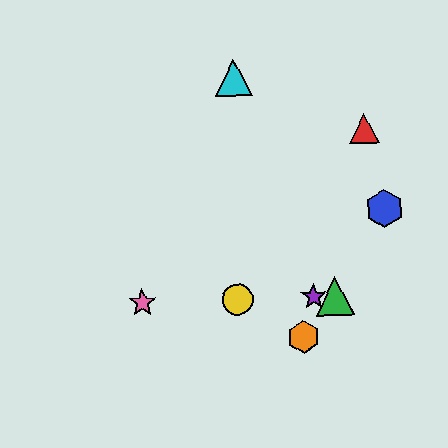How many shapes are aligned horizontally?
4 shapes (the green triangle, the yellow circle, the purple star, the pink star) are aligned horizontally.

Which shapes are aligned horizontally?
The green triangle, the yellow circle, the purple star, the pink star are aligned horizontally.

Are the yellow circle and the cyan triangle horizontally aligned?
No, the yellow circle is at y≈299 and the cyan triangle is at y≈77.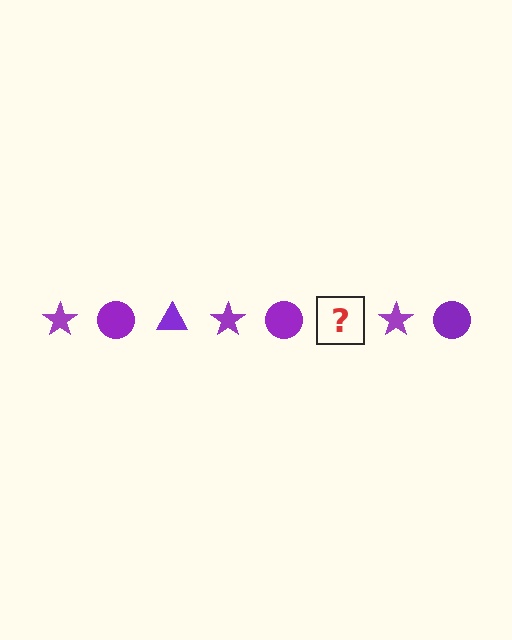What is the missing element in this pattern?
The missing element is a purple triangle.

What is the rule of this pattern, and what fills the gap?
The rule is that the pattern cycles through star, circle, triangle shapes in purple. The gap should be filled with a purple triangle.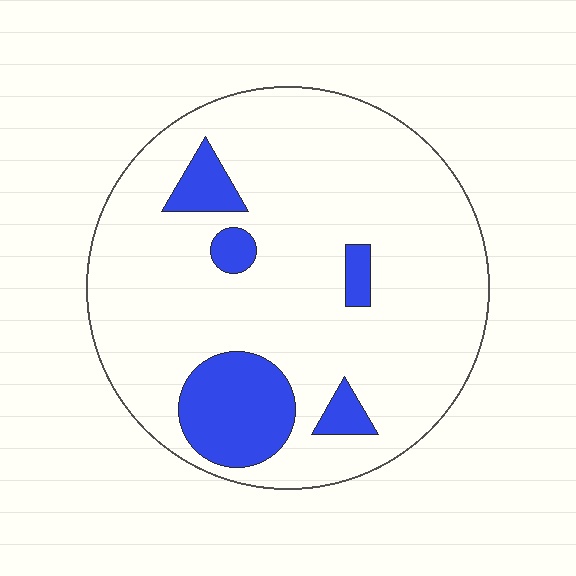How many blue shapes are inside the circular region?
5.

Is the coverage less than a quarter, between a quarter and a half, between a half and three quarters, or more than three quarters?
Less than a quarter.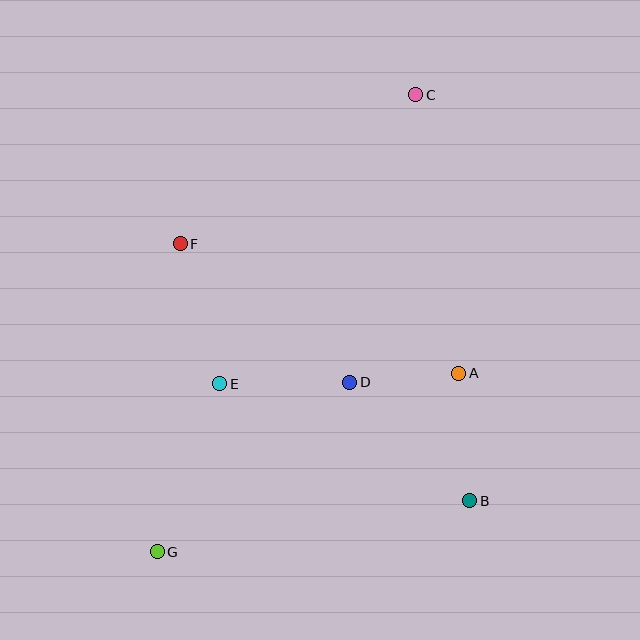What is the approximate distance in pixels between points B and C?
The distance between B and C is approximately 410 pixels.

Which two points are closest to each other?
Points A and D are closest to each other.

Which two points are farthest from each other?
Points C and G are farthest from each other.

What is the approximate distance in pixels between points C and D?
The distance between C and D is approximately 295 pixels.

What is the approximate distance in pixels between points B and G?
The distance between B and G is approximately 317 pixels.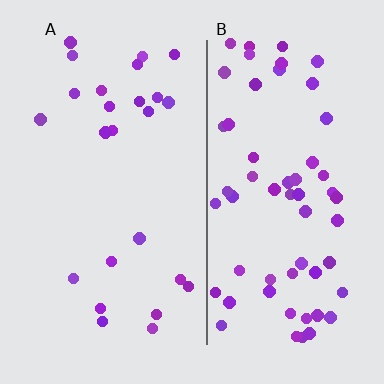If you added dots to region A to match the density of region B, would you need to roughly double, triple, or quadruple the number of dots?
Approximately double.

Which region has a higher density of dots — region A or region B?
B (the right).